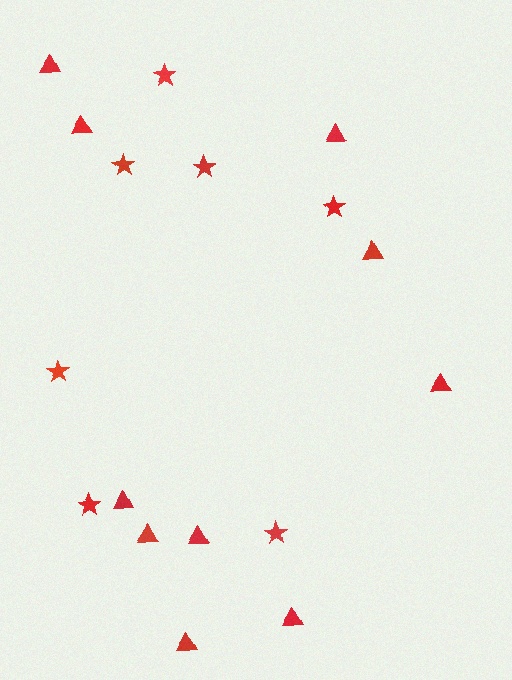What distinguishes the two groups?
There are 2 groups: one group of triangles (10) and one group of stars (7).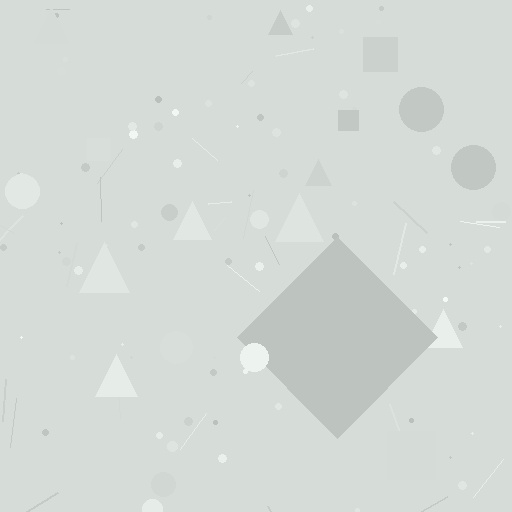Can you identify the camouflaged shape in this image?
The camouflaged shape is a diamond.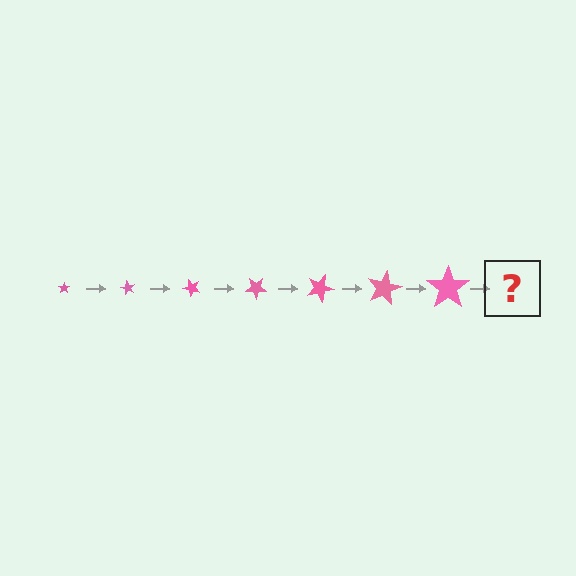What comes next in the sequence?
The next element should be a star, larger than the previous one and rotated 420 degrees from the start.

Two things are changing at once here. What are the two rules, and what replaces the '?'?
The two rules are that the star grows larger each step and it rotates 60 degrees each step. The '?' should be a star, larger than the previous one and rotated 420 degrees from the start.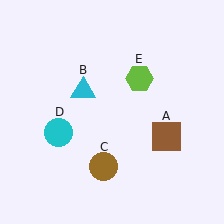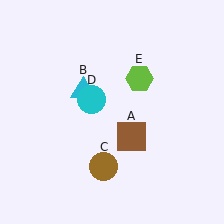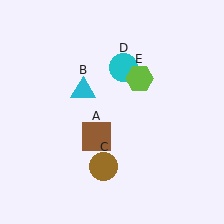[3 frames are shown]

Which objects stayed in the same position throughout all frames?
Cyan triangle (object B) and brown circle (object C) and lime hexagon (object E) remained stationary.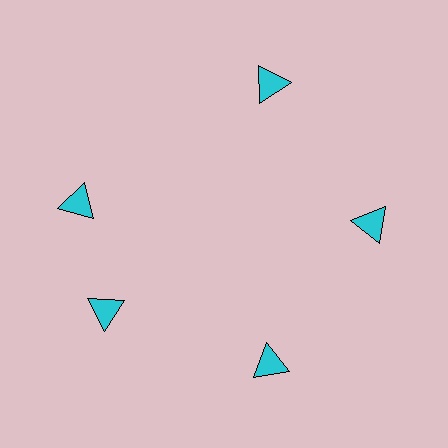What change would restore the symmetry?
The symmetry would be restored by rotating it back into even spacing with its neighbors so that all 5 triangles sit at equal angles and equal distance from the center.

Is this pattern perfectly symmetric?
No. The 5 cyan triangles are arranged in a ring, but one element near the 10 o'clock position is rotated out of alignment along the ring, breaking the 5-fold rotational symmetry.